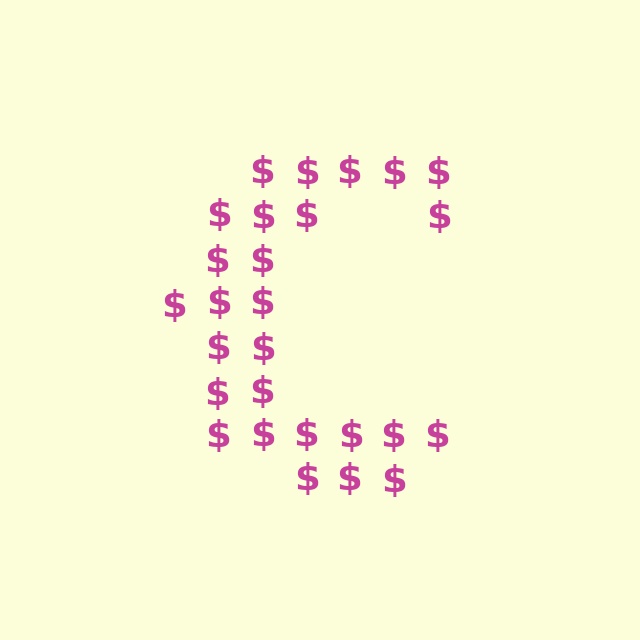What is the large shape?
The large shape is the letter C.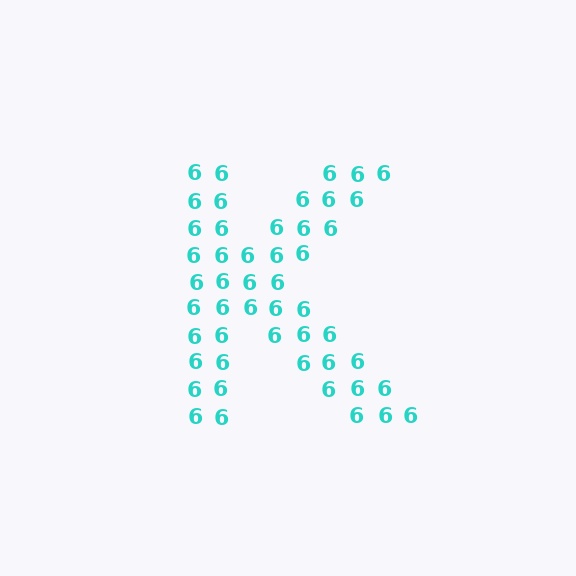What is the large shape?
The large shape is the letter K.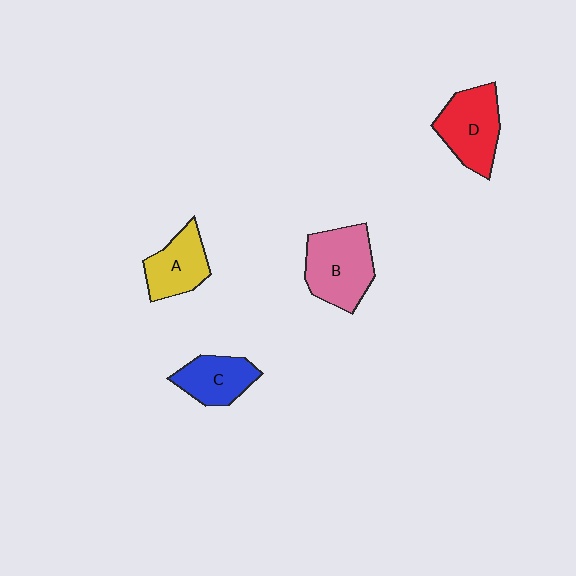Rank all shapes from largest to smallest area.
From largest to smallest: B (pink), D (red), A (yellow), C (blue).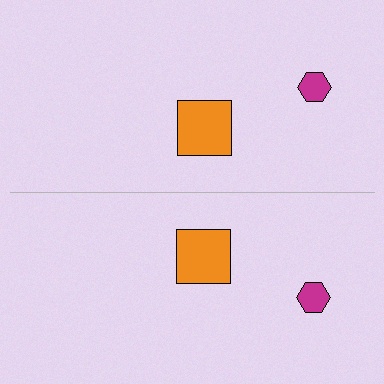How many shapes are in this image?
There are 4 shapes in this image.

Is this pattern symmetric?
Yes, this pattern has bilateral (reflection) symmetry.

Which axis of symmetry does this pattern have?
The pattern has a horizontal axis of symmetry running through the center of the image.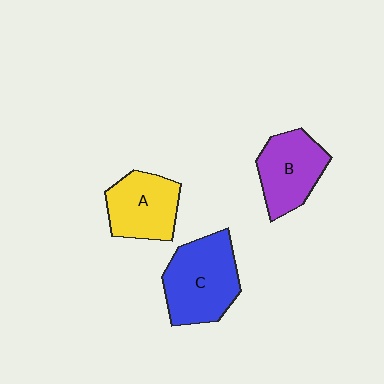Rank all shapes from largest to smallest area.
From largest to smallest: C (blue), B (purple), A (yellow).